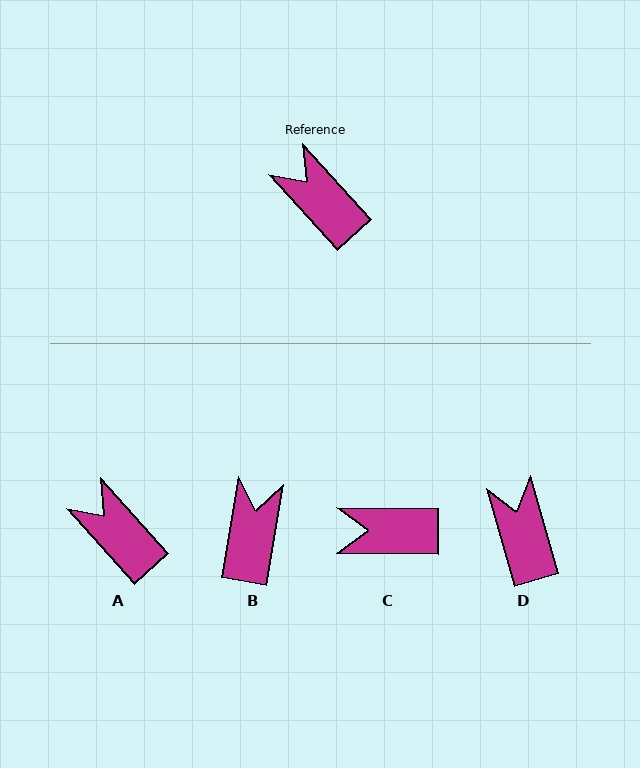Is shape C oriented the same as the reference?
No, it is off by about 47 degrees.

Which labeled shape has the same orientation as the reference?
A.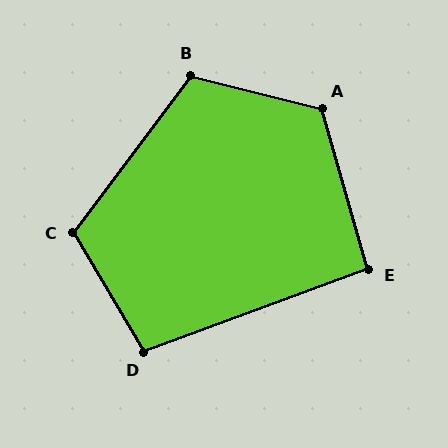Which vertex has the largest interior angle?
A, at approximately 120 degrees.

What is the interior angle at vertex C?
Approximately 112 degrees (obtuse).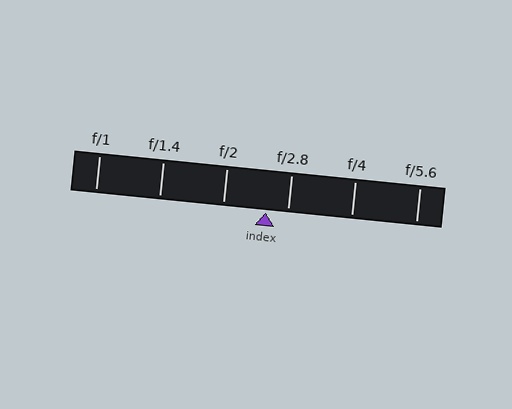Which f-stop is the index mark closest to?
The index mark is closest to f/2.8.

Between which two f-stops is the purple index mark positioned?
The index mark is between f/2 and f/2.8.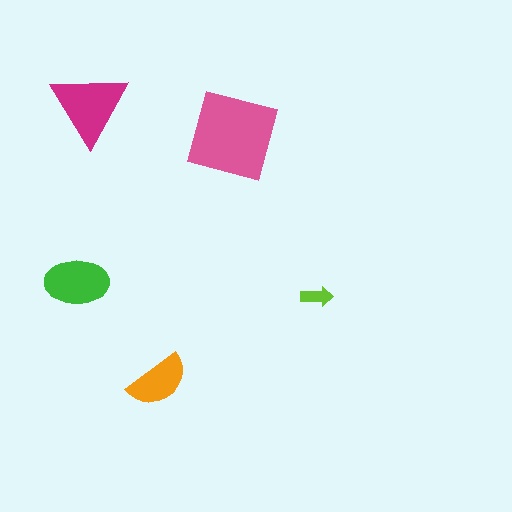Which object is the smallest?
The lime arrow.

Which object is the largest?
The pink square.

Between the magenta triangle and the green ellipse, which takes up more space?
The magenta triangle.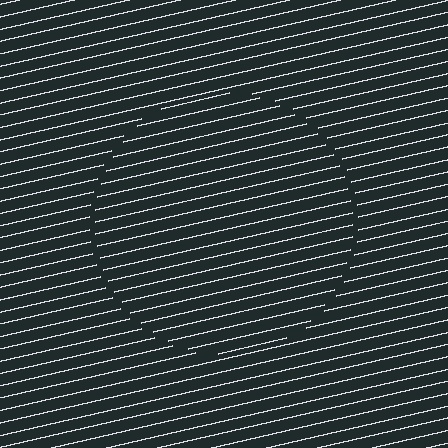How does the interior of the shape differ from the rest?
The interior of the shape contains the same grating, shifted by half a period — the contour is defined by the phase discontinuity where line-ends from the inner and outer gratings abut.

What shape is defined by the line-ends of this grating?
An illusory circle. The interior of the shape contains the same grating, shifted by half a period — the contour is defined by the phase discontinuity where line-ends from the inner and outer gratings abut.